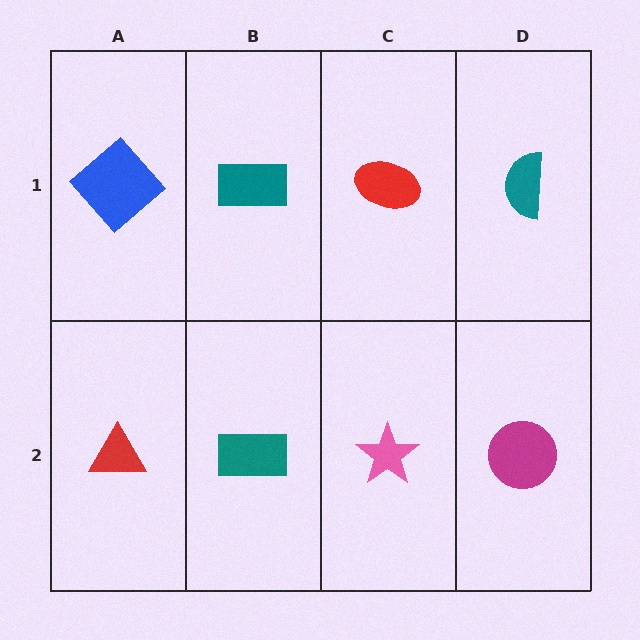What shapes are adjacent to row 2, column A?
A blue diamond (row 1, column A), a teal rectangle (row 2, column B).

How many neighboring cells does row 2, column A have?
2.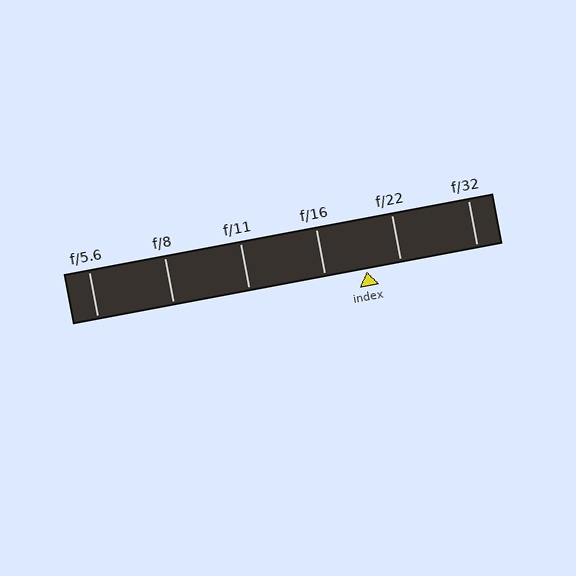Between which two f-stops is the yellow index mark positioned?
The index mark is between f/16 and f/22.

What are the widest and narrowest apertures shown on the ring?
The widest aperture shown is f/5.6 and the narrowest is f/32.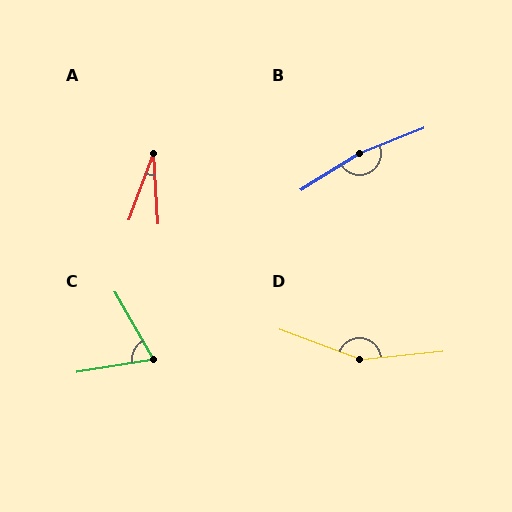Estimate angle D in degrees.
Approximately 154 degrees.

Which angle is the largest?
B, at approximately 169 degrees.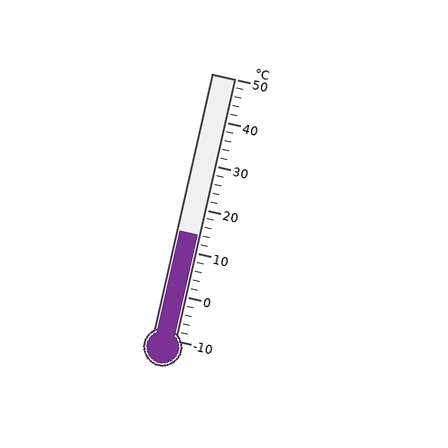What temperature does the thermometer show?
The thermometer shows approximately 14°C.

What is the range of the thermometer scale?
The thermometer scale ranges from -10°C to 50°C.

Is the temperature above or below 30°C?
The temperature is below 30°C.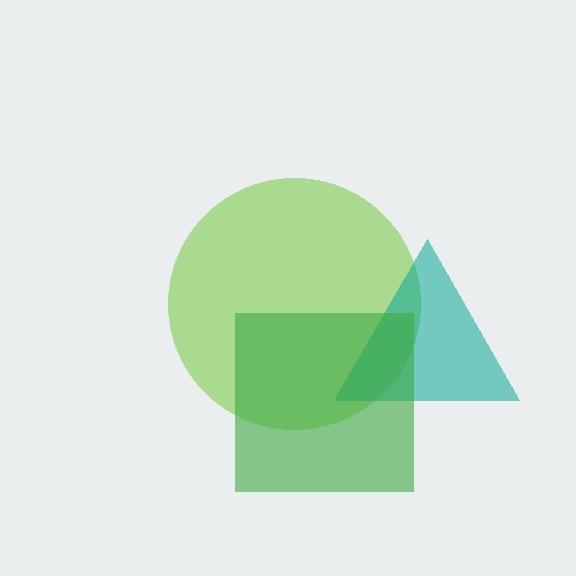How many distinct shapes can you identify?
There are 3 distinct shapes: a lime circle, a teal triangle, a green square.